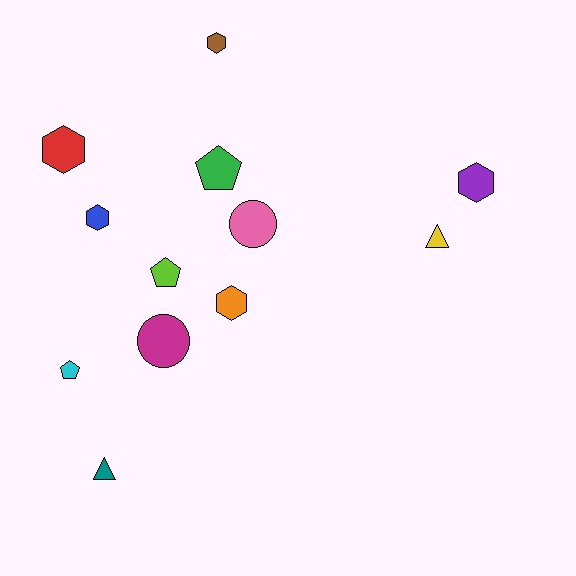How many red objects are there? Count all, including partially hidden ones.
There is 1 red object.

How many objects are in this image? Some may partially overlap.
There are 12 objects.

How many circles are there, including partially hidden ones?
There are 2 circles.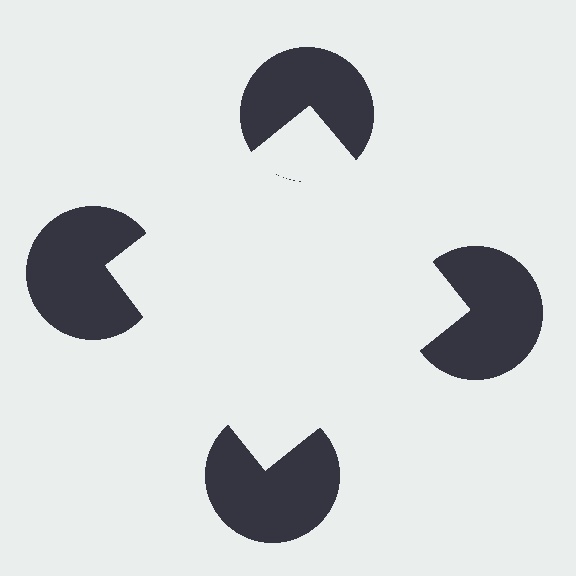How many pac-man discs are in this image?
There are 4 — one at each vertex of the illusory square.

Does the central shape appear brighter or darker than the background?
It typically appears slightly brighter than the background, even though no actual brightness change is drawn.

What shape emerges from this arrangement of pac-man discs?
An illusory square — its edges are inferred from the aligned wedge cuts in the pac-man discs, not physically drawn.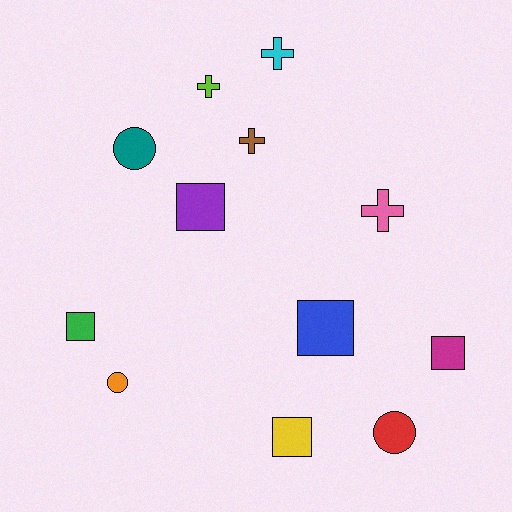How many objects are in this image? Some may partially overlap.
There are 12 objects.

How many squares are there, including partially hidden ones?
There are 5 squares.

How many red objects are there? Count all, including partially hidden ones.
There is 1 red object.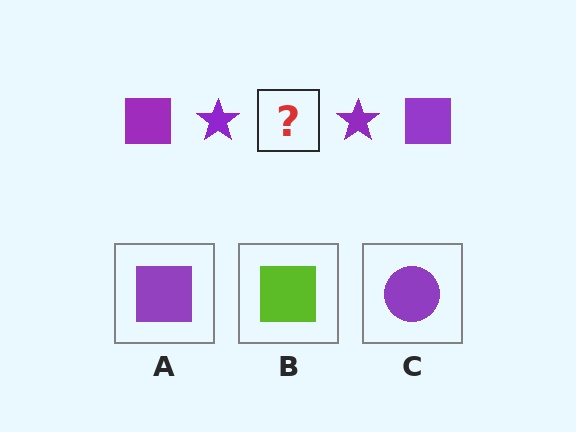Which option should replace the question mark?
Option A.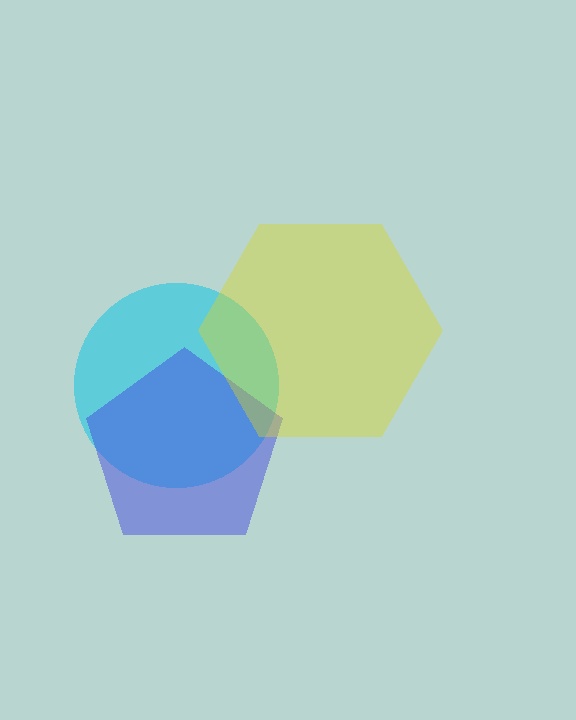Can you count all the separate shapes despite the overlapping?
Yes, there are 3 separate shapes.